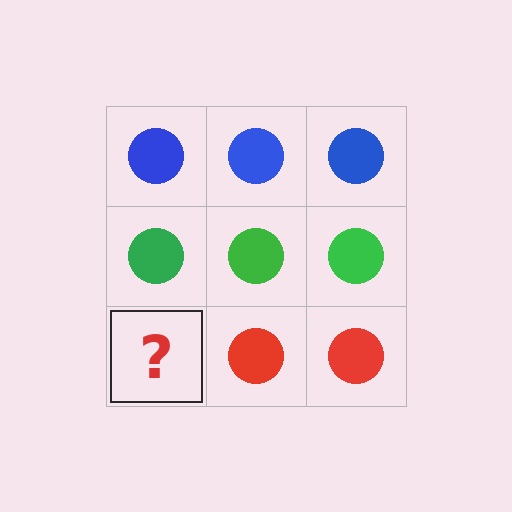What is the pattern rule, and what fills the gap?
The rule is that each row has a consistent color. The gap should be filled with a red circle.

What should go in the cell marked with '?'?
The missing cell should contain a red circle.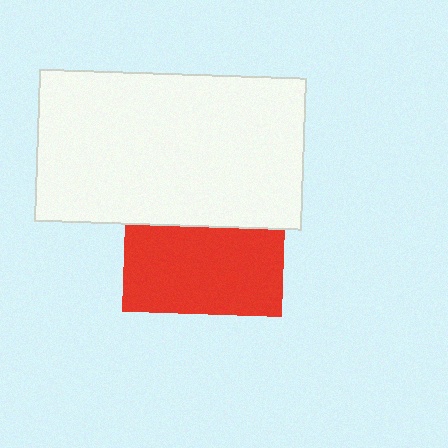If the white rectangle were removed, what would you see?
You would see the complete red square.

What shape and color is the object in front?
The object in front is a white rectangle.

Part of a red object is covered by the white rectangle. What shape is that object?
It is a square.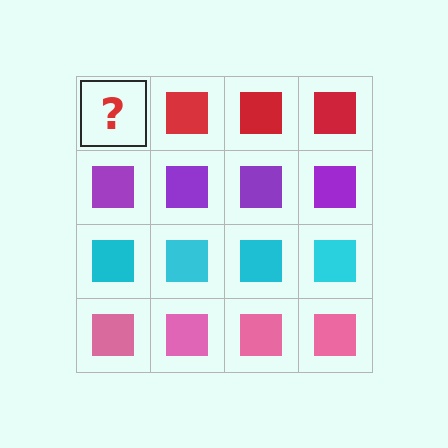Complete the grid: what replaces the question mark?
The question mark should be replaced with a red square.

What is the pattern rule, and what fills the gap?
The rule is that each row has a consistent color. The gap should be filled with a red square.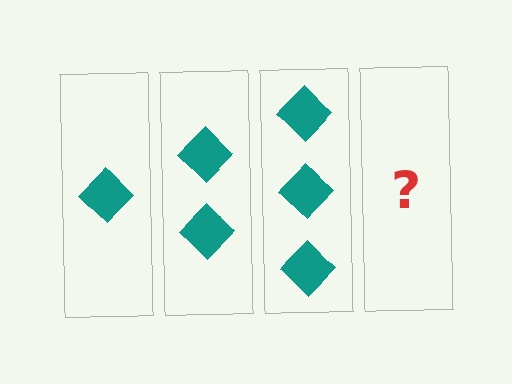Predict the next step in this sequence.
The next step is 4 diamonds.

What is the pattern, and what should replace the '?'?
The pattern is that each step adds one more diamond. The '?' should be 4 diamonds.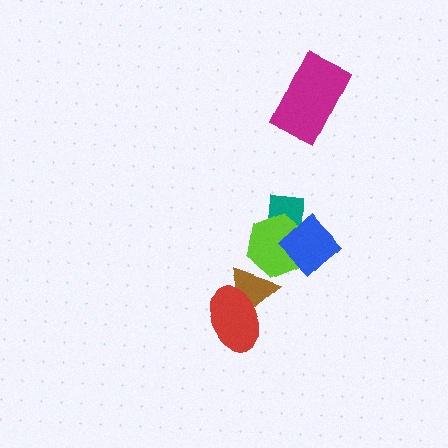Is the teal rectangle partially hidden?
Yes, it is partially covered by another shape.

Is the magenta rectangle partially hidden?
No, no other shape covers it.